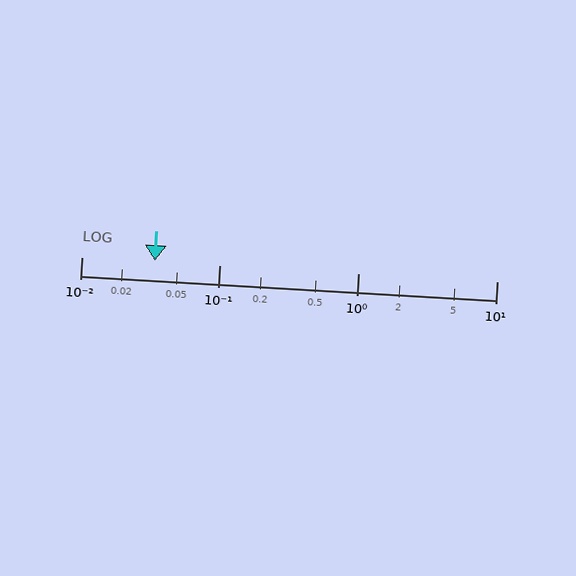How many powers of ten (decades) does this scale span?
The scale spans 3 decades, from 0.01 to 10.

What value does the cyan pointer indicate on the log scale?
The pointer indicates approximately 0.034.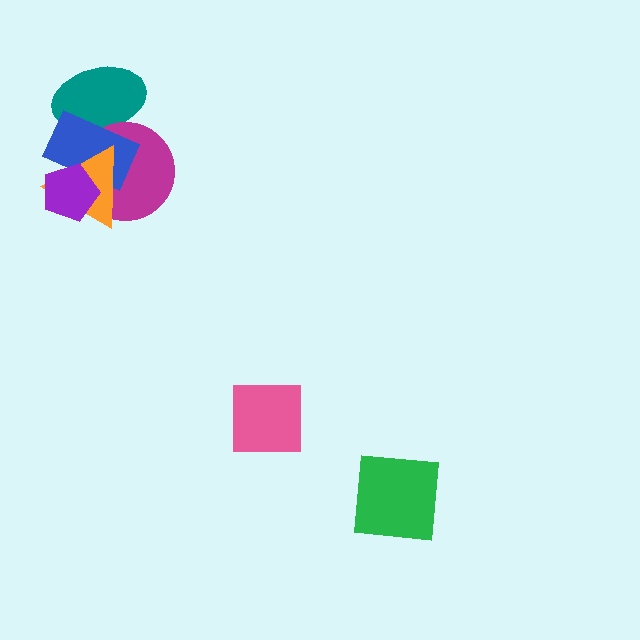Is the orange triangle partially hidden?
Yes, it is partially covered by another shape.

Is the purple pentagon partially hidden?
No, no other shape covers it.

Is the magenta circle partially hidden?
Yes, it is partially covered by another shape.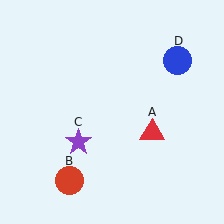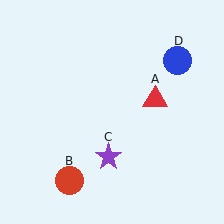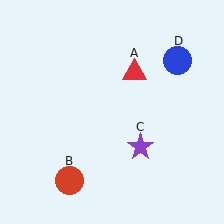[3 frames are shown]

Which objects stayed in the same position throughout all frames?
Red circle (object B) and blue circle (object D) remained stationary.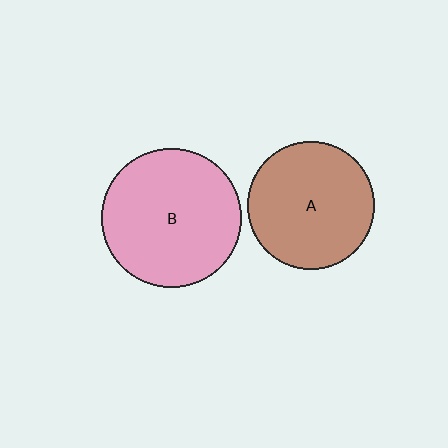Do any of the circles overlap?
No, none of the circles overlap.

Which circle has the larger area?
Circle B (pink).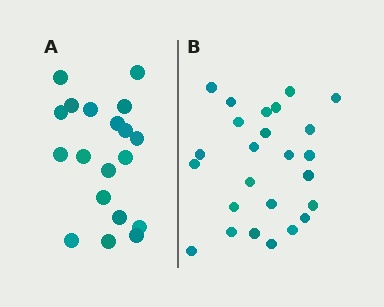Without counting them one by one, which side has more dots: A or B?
Region B (the right region) has more dots.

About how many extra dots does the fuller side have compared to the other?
Region B has about 6 more dots than region A.